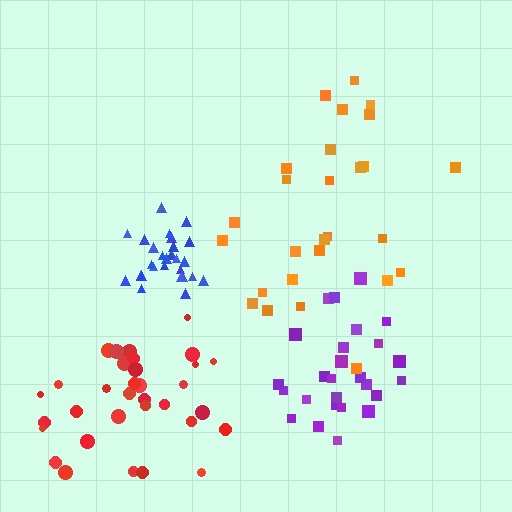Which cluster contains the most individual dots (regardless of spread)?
Red (34).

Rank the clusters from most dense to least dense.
blue, red, purple, orange.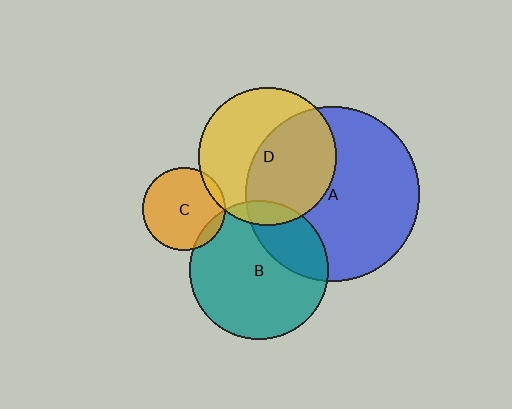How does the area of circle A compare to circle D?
Approximately 1.6 times.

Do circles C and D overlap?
Yes.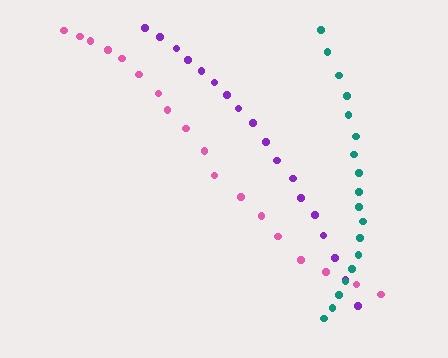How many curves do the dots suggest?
There are 3 distinct paths.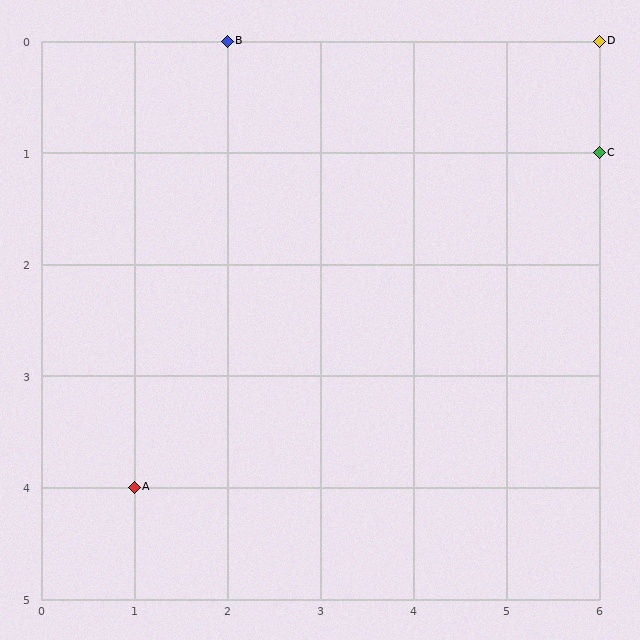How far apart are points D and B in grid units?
Points D and B are 4 columns apart.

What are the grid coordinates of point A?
Point A is at grid coordinates (1, 4).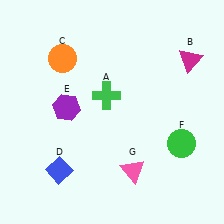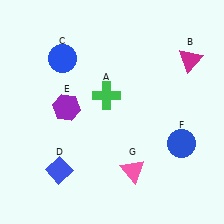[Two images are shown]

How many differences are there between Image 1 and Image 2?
There are 2 differences between the two images.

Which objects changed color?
C changed from orange to blue. F changed from green to blue.